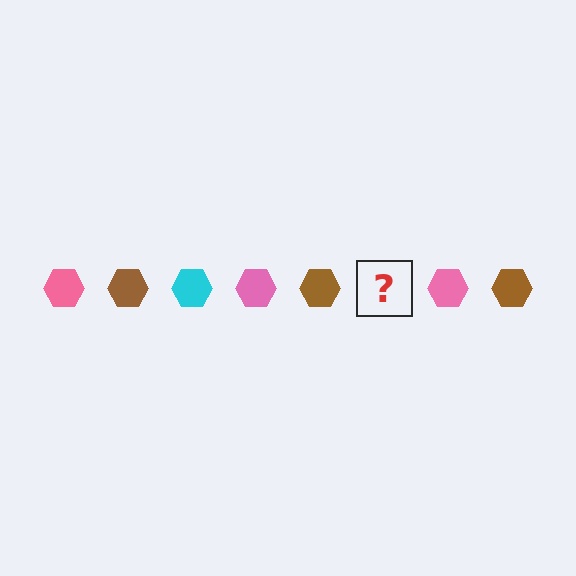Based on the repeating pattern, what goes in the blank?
The blank should be a cyan hexagon.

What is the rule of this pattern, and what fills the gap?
The rule is that the pattern cycles through pink, brown, cyan hexagons. The gap should be filled with a cyan hexagon.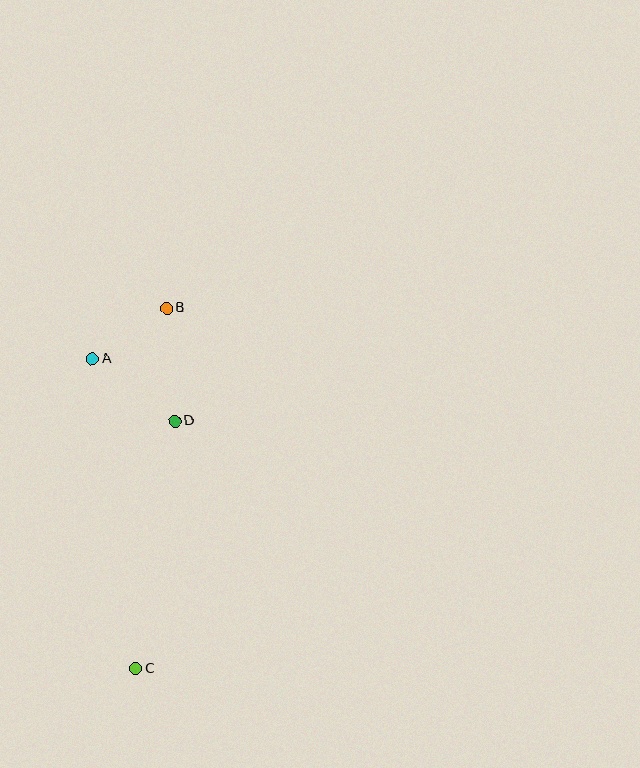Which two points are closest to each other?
Points A and B are closest to each other.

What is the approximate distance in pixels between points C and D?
The distance between C and D is approximately 250 pixels.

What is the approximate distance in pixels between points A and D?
The distance between A and D is approximately 103 pixels.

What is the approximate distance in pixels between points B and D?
The distance between B and D is approximately 113 pixels.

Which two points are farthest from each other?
Points B and C are farthest from each other.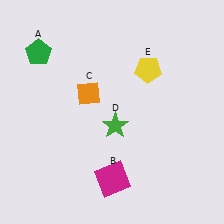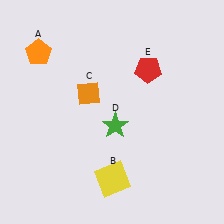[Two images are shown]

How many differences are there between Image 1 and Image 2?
There are 3 differences between the two images.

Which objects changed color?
A changed from green to orange. B changed from magenta to yellow. E changed from yellow to red.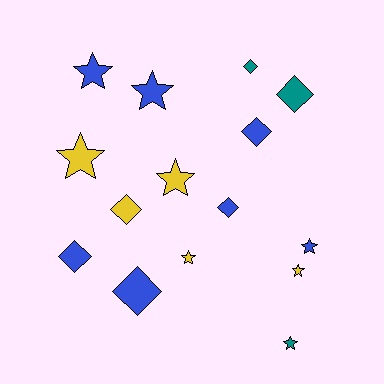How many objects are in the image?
There are 15 objects.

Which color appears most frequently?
Blue, with 7 objects.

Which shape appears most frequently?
Star, with 8 objects.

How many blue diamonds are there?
There are 4 blue diamonds.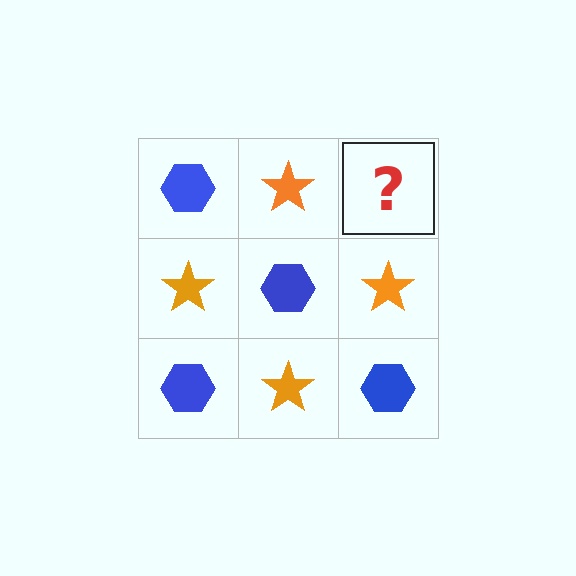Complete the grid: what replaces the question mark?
The question mark should be replaced with a blue hexagon.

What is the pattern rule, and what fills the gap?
The rule is that it alternates blue hexagon and orange star in a checkerboard pattern. The gap should be filled with a blue hexagon.